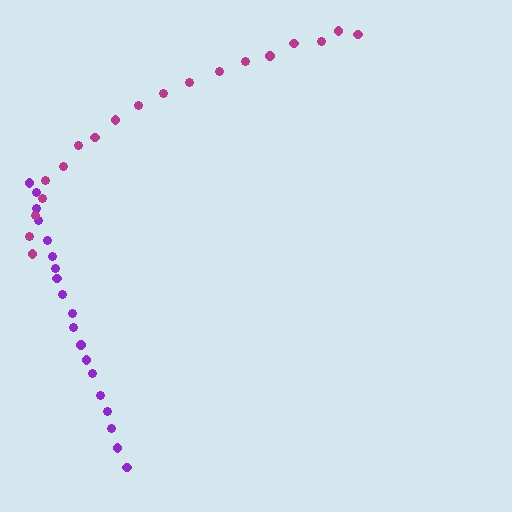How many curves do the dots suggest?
There are 2 distinct paths.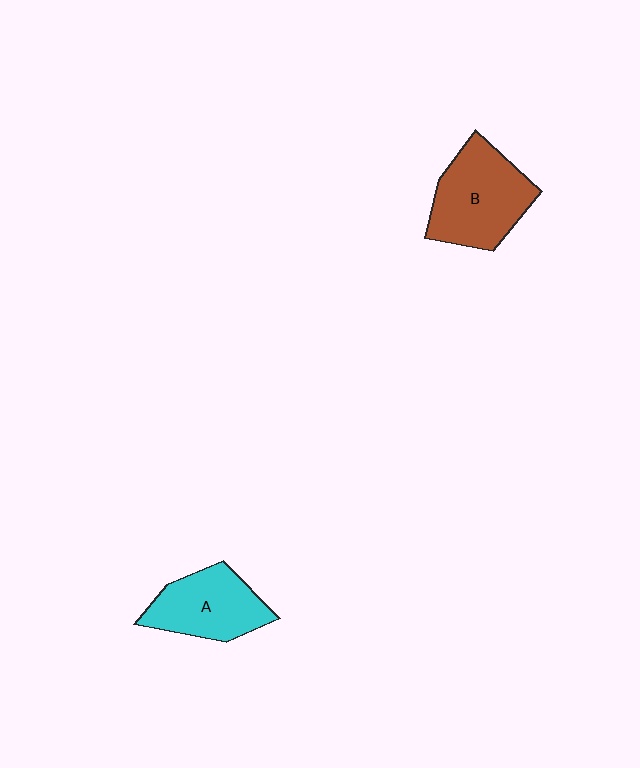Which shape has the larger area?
Shape B (brown).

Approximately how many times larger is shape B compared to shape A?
Approximately 1.2 times.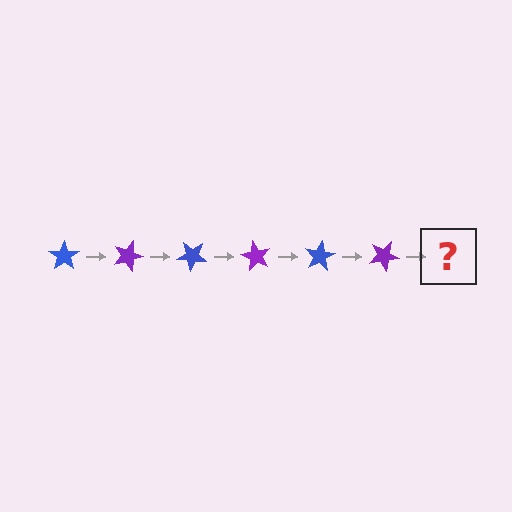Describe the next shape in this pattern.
It should be a blue star, rotated 120 degrees from the start.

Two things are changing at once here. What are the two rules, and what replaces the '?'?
The two rules are that it rotates 20 degrees each step and the color cycles through blue and purple. The '?' should be a blue star, rotated 120 degrees from the start.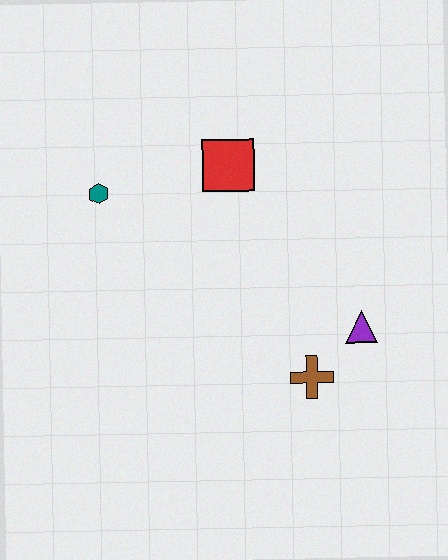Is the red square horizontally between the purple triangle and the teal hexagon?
Yes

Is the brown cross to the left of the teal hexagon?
No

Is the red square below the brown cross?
No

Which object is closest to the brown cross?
The purple triangle is closest to the brown cross.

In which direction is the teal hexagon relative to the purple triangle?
The teal hexagon is to the left of the purple triangle.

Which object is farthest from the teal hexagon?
The purple triangle is farthest from the teal hexagon.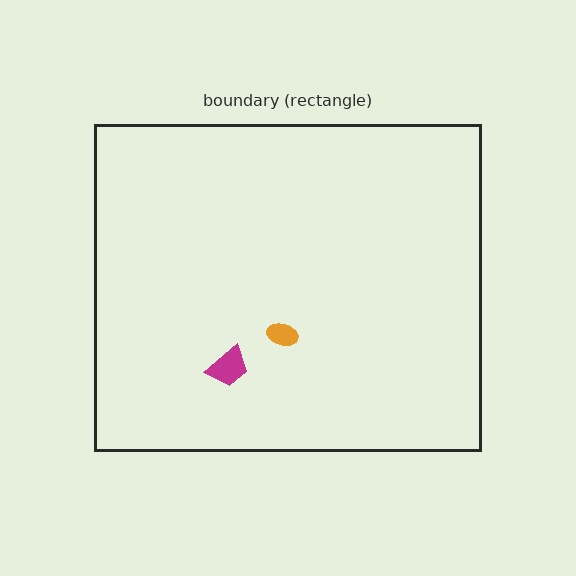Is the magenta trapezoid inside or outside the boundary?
Inside.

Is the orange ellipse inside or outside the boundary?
Inside.